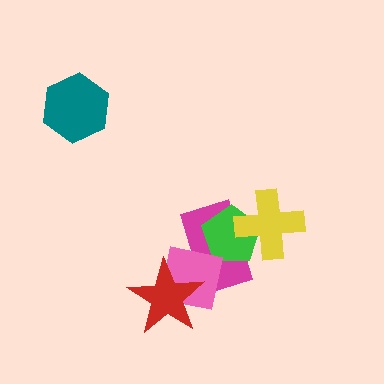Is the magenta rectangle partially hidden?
Yes, it is partially covered by another shape.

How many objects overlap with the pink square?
3 objects overlap with the pink square.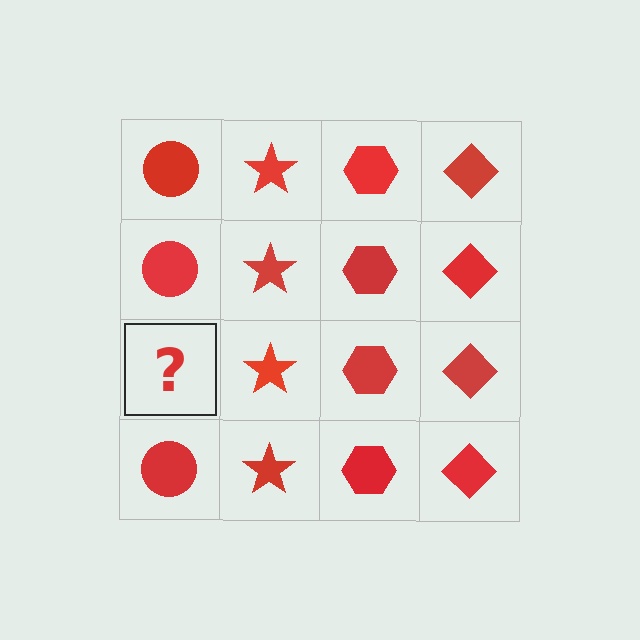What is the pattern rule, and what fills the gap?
The rule is that each column has a consistent shape. The gap should be filled with a red circle.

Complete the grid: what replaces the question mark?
The question mark should be replaced with a red circle.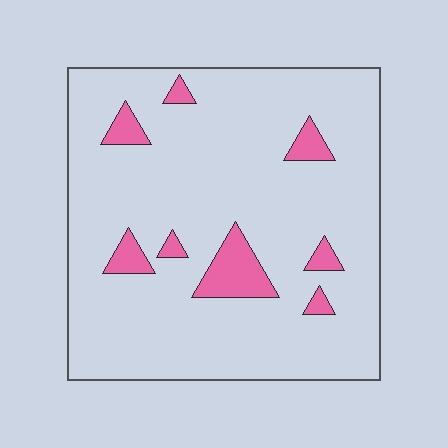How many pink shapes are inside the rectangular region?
8.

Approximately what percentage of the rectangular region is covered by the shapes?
Approximately 10%.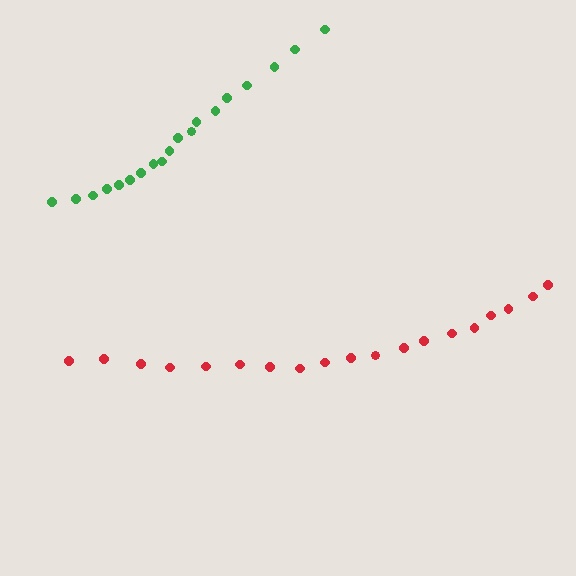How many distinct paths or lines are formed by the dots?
There are 2 distinct paths.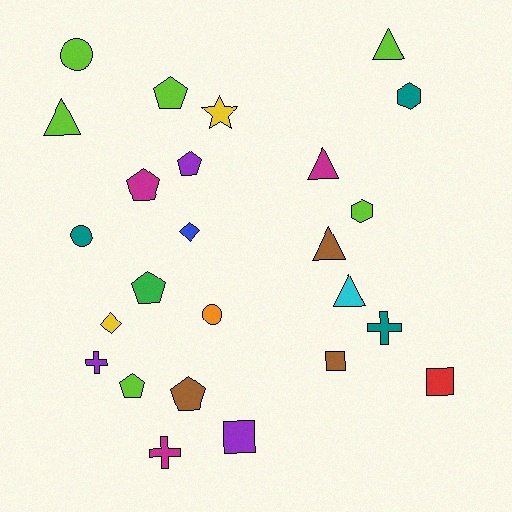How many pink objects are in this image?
There are no pink objects.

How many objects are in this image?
There are 25 objects.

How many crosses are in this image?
There are 3 crosses.